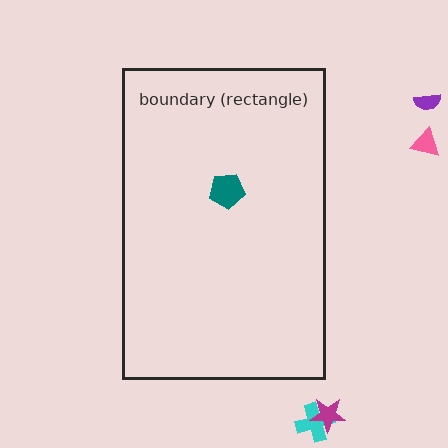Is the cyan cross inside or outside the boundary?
Outside.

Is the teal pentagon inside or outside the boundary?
Inside.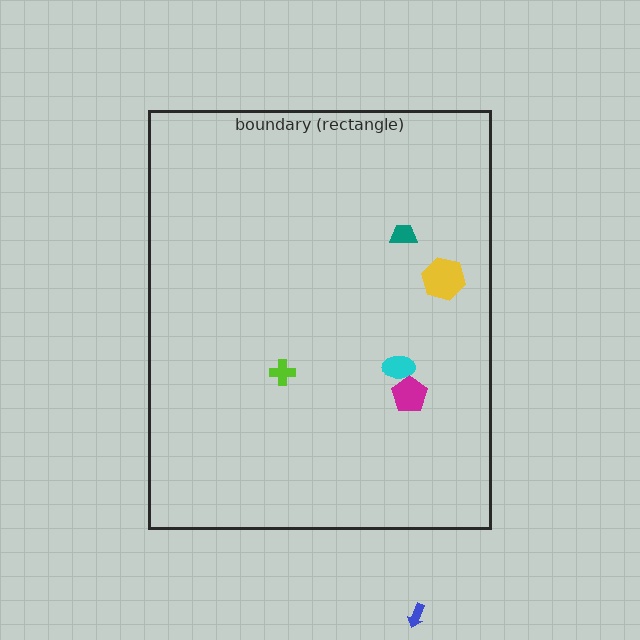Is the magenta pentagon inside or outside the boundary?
Inside.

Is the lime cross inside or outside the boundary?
Inside.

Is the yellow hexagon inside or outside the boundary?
Inside.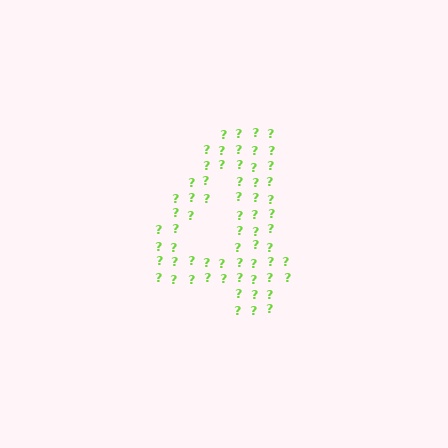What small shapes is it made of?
It is made of small question marks.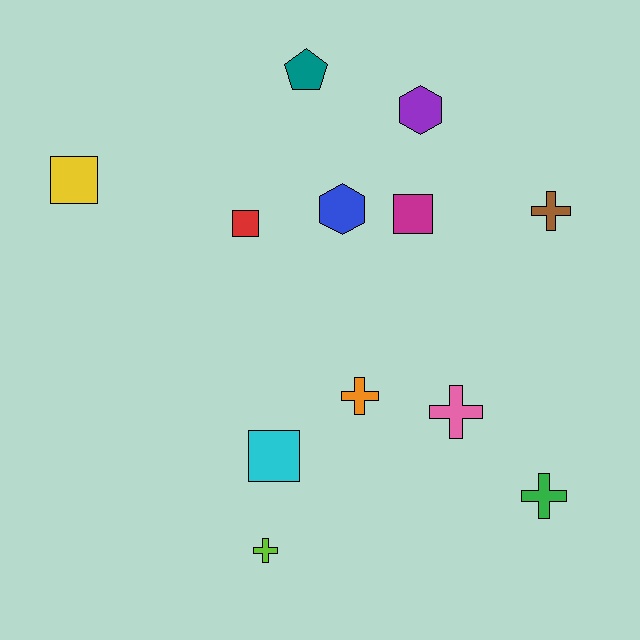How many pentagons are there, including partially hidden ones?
There is 1 pentagon.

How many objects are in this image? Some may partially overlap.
There are 12 objects.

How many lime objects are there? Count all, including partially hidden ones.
There is 1 lime object.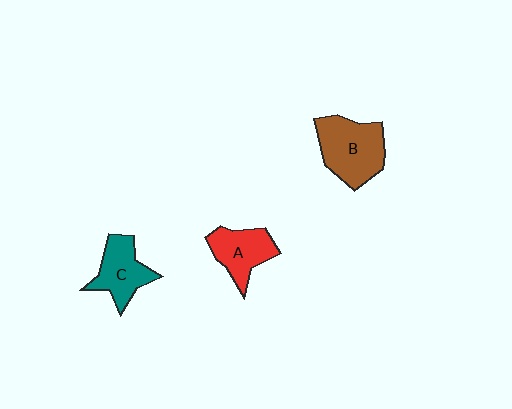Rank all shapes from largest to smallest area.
From largest to smallest: B (brown), C (teal), A (red).